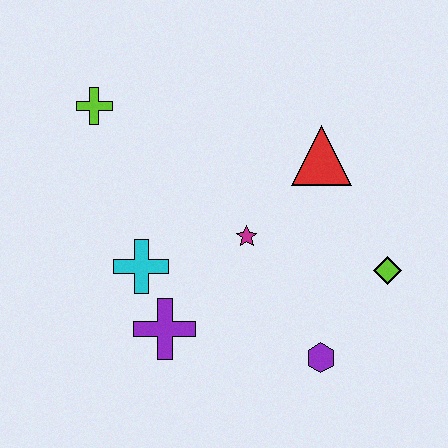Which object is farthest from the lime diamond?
The lime cross is farthest from the lime diamond.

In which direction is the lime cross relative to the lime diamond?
The lime cross is to the left of the lime diamond.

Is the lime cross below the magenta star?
No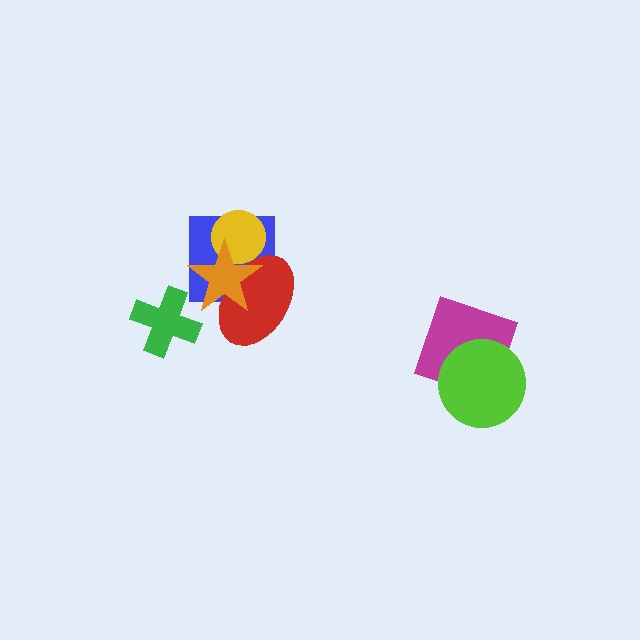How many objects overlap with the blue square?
3 objects overlap with the blue square.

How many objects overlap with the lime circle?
1 object overlaps with the lime circle.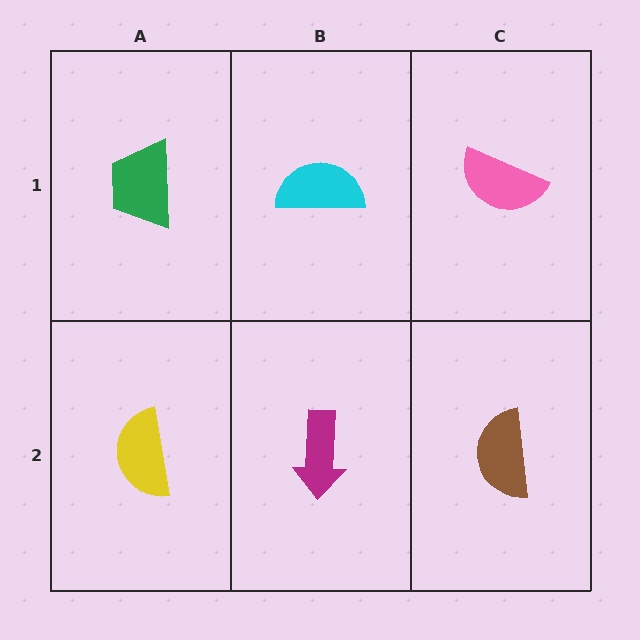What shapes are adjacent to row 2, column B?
A cyan semicircle (row 1, column B), a yellow semicircle (row 2, column A), a brown semicircle (row 2, column C).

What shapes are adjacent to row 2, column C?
A pink semicircle (row 1, column C), a magenta arrow (row 2, column B).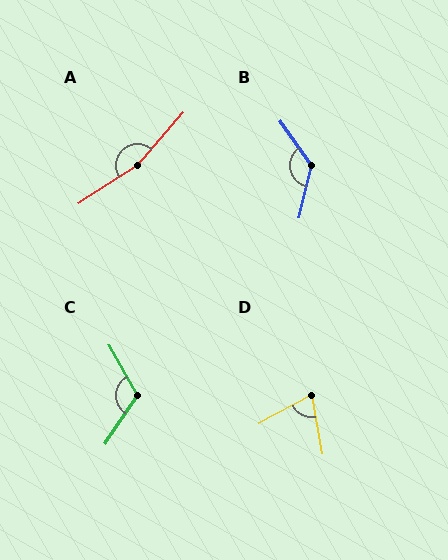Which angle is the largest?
A, at approximately 164 degrees.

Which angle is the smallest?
D, at approximately 72 degrees.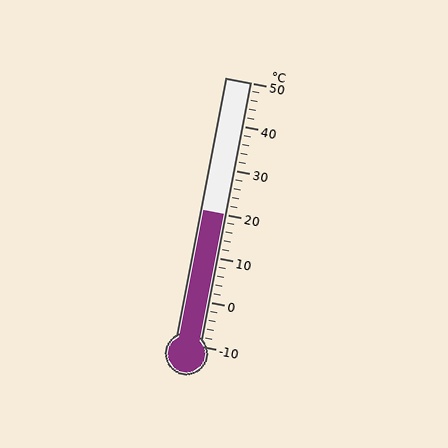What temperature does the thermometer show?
The thermometer shows approximately 20°C.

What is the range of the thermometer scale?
The thermometer scale ranges from -10°C to 50°C.